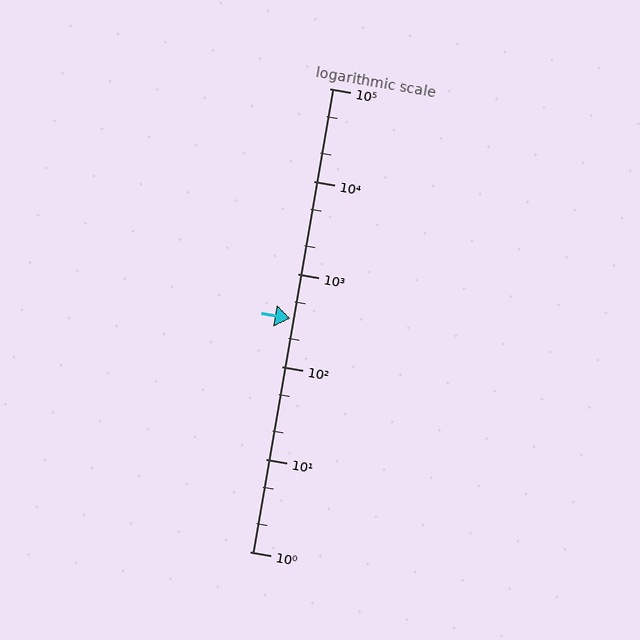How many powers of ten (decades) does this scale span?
The scale spans 5 decades, from 1 to 100000.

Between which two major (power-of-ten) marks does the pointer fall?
The pointer is between 100 and 1000.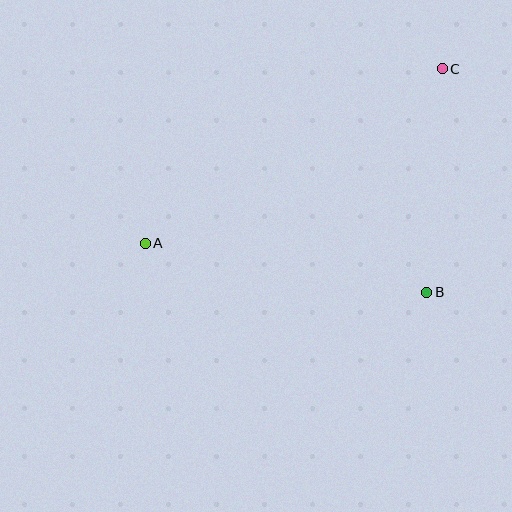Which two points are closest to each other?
Points B and C are closest to each other.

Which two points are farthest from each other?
Points A and C are farthest from each other.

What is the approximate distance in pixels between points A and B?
The distance between A and B is approximately 286 pixels.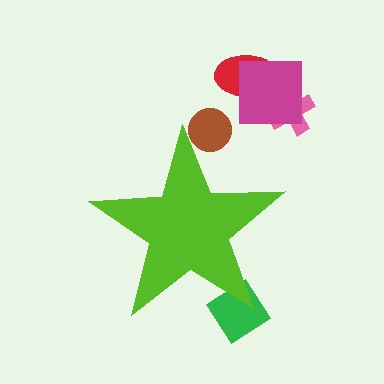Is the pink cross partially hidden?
No, the pink cross is fully visible.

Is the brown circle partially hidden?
Yes, the brown circle is partially hidden behind the lime star.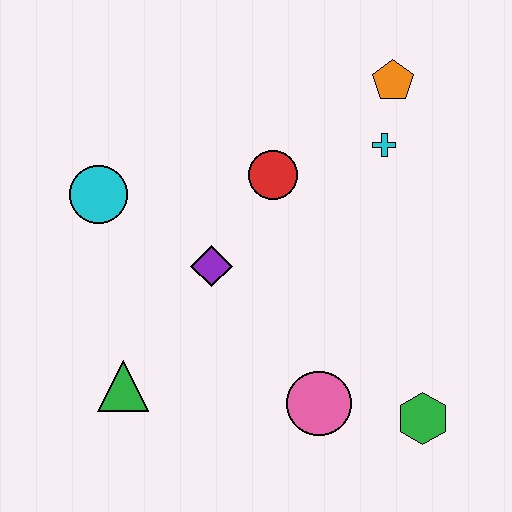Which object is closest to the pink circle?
The green hexagon is closest to the pink circle.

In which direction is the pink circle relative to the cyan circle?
The pink circle is to the right of the cyan circle.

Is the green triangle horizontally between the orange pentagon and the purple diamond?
No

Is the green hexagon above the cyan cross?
No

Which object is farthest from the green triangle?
The orange pentagon is farthest from the green triangle.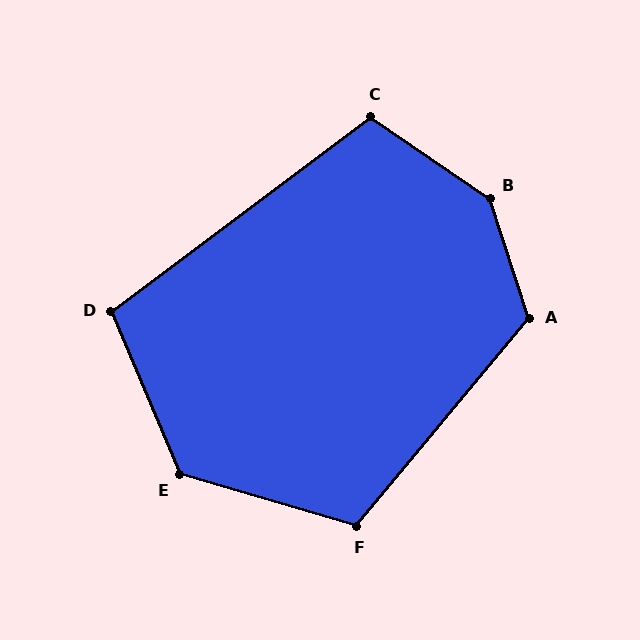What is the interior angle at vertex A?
Approximately 122 degrees (obtuse).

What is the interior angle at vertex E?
Approximately 129 degrees (obtuse).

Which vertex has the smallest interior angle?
D, at approximately 104 degrees.